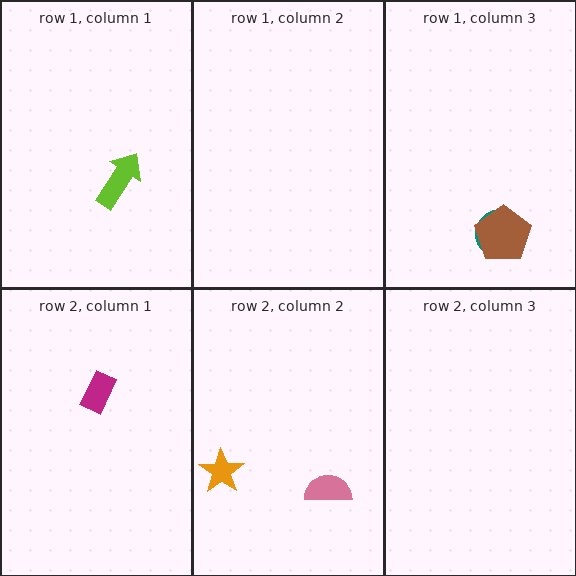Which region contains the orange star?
The row 2, column 2 region.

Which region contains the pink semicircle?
The row 2, column 2 region.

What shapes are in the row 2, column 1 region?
The magenta rectangle.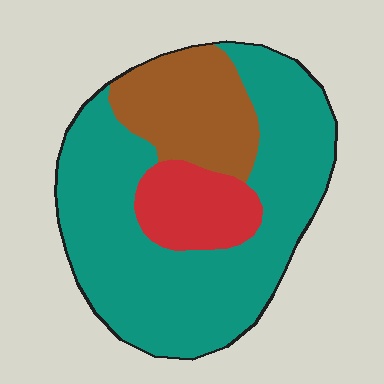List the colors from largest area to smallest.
From largest to smallest: teal, brown, red.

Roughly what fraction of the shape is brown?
Brown takes up about one fifth (1/5) of the shape.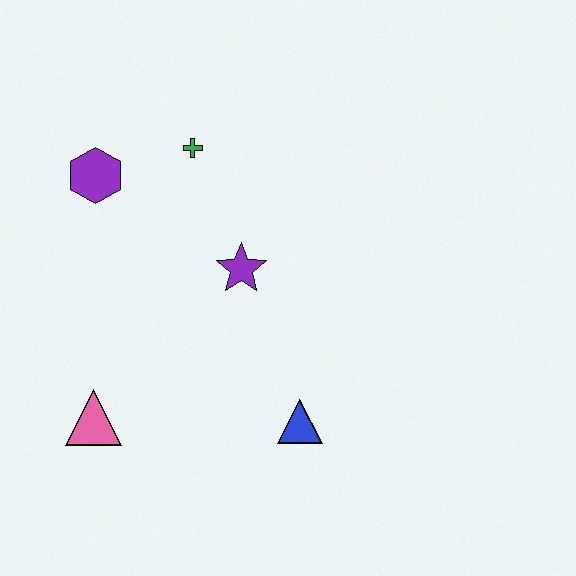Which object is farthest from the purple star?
The pink triangle is farthest from the purple star.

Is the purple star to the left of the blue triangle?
Yes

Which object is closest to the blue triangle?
The purple star is closest to the blue triangle.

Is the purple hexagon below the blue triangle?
No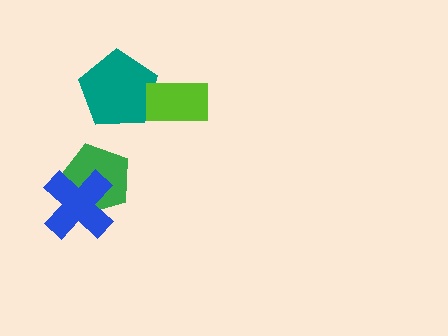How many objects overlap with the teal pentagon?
1 object overlaps with the teal pentagon.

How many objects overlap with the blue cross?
1 object overlaps with the blue cross.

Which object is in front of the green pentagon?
The blue cross is in front of the green pentagon.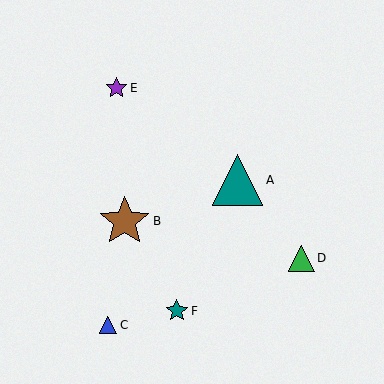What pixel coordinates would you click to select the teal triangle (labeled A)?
Click at (237, 180) to select the teal triangle A.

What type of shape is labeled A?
Shape A is a teal triangle.